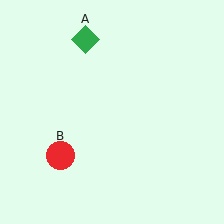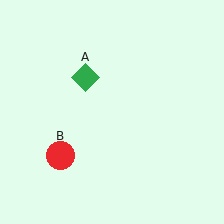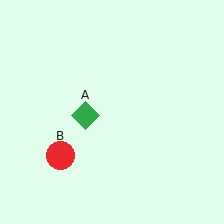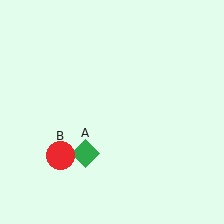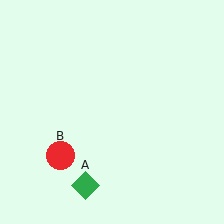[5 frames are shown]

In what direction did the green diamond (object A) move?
The green diamond (object A) moved down.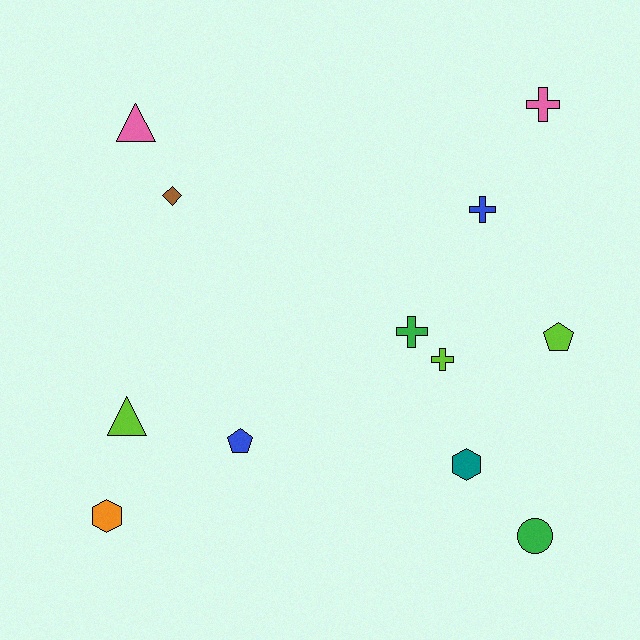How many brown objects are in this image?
There is 1 brown object.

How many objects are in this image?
There are 12 objects.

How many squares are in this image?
There are no squares.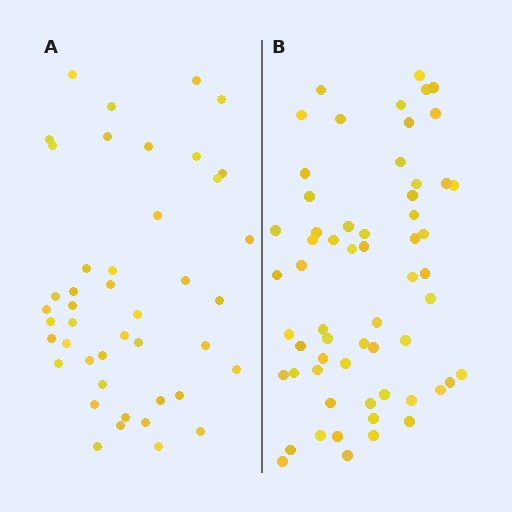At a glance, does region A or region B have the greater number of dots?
Region B (the right region) has more dots.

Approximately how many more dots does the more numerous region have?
Region B has approximately 15 more dots than region A.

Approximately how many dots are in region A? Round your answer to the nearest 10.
About 40 dots. (The exact count is 44, which rounds to 40.)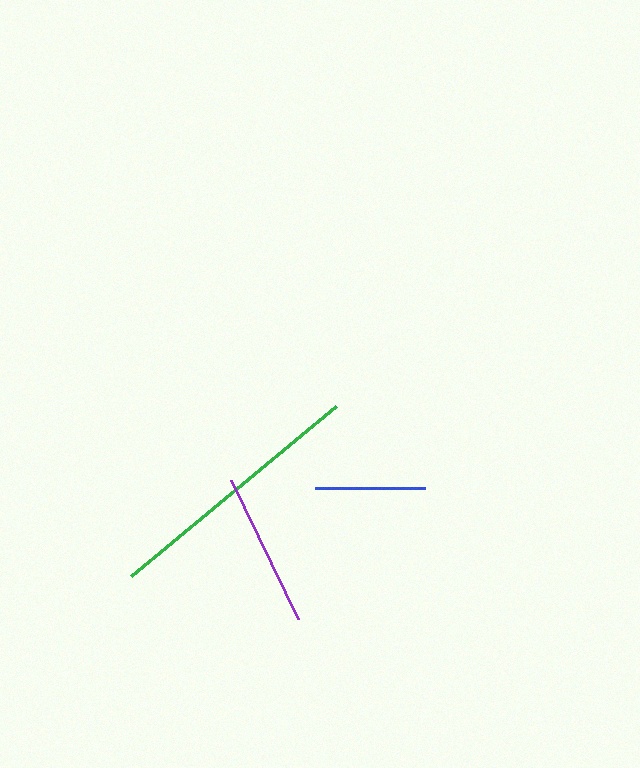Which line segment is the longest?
The green line is the longest at approximately 266 pixels.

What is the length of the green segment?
The green segment is approximately 266 pixels long.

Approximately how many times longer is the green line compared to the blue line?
The green line is approximately 2.4 times the length of the blue line.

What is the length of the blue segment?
The blue segment is approximately 110 pixels long.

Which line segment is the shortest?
The blue line is the shortest at approximately 110 pixels.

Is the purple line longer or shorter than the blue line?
The purple line is longer than the blue line.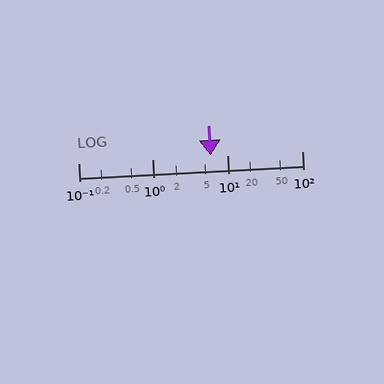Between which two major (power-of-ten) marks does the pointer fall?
The pointer is between 1 and 10.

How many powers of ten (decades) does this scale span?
The scale spans 3 decades, from 0.1 to 100.